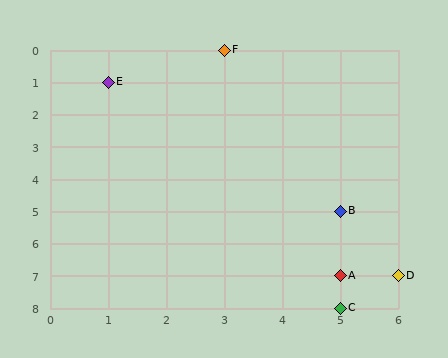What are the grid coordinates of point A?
Point A is at grid coordinates (5, 7).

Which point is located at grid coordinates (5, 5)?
Point B is at (5, 5).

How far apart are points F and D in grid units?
Points F and D are 3 columns and 7 rows apart (about 7.6 grid units diagonally).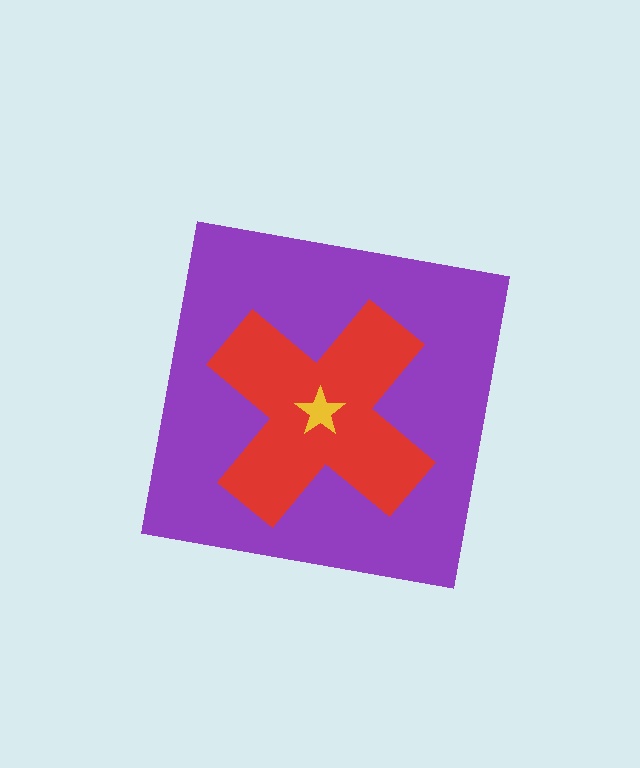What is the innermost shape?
The yellow star.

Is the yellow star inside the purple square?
Yes.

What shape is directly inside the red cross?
The yellow star.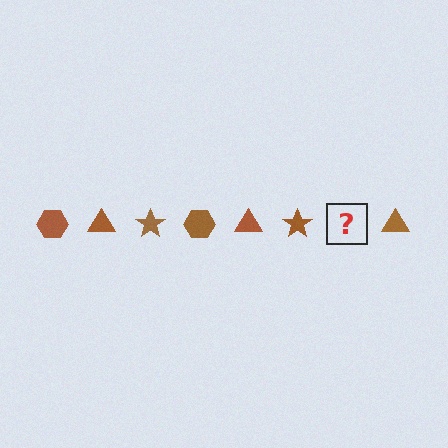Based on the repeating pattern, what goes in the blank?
The blank should be a brown hexagon.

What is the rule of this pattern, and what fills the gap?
The rule is that the pattern cycles through hexagon, triangle, star shapes in brown. The gap should be filled with a brown hexagon.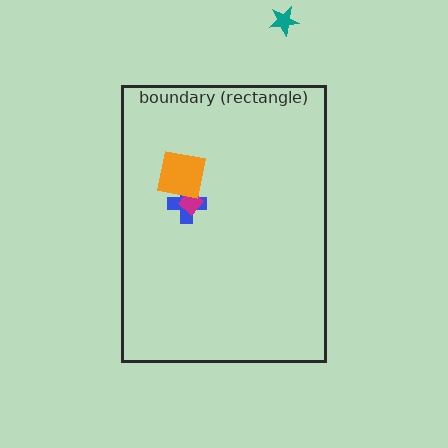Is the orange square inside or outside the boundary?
Inside.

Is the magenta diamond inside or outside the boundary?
Inside.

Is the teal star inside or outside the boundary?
Outside.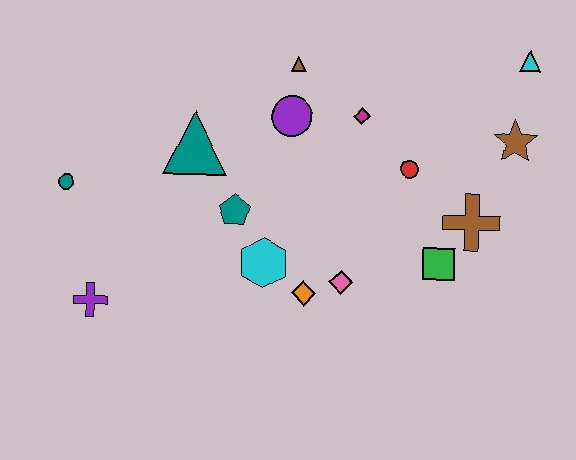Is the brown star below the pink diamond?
No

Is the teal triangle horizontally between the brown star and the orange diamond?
No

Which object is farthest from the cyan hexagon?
The cyan triangle is farthest from the cyan hexagon.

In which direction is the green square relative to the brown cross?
The green square is below the brown cross.